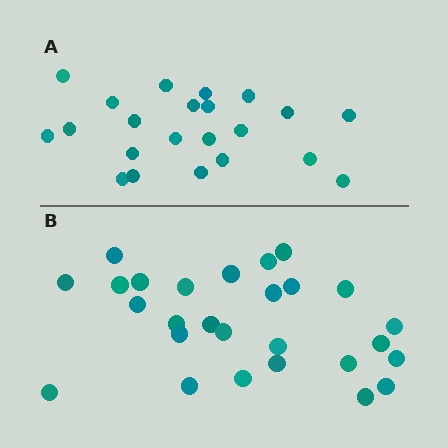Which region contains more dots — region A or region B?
Region B (the bottom region) has more dots.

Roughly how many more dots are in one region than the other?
Region B has about 5 more dots than region A.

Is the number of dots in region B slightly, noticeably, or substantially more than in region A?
Region B has only slightly more — the two regions are fairly close. The ratio is roughly 1.2 to 1.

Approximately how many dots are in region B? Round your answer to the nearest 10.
About 30 dots. (The exact count is 27, which rounds to 30.)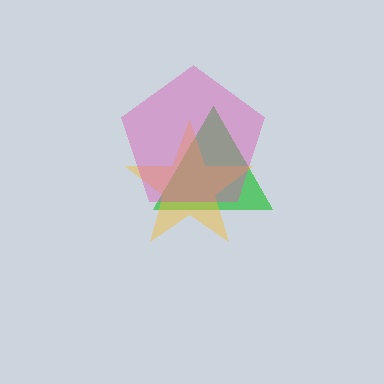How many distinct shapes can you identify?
There are 3 distinct shapes: a green triangle, a yellow star, a pink pentagon.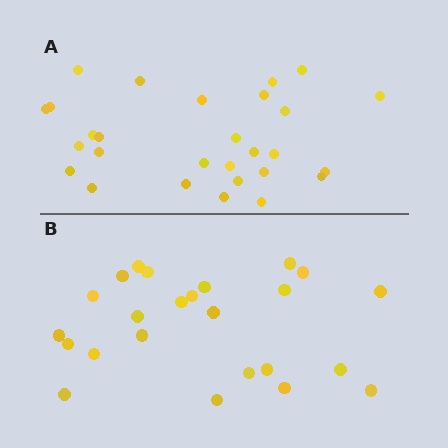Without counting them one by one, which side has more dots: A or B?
Region A (the top region) has more dots.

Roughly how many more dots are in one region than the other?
Region A has about 4 more dots than region B.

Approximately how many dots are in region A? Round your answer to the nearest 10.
About 30 dots. (The exact count is 28, which rounds to 30.)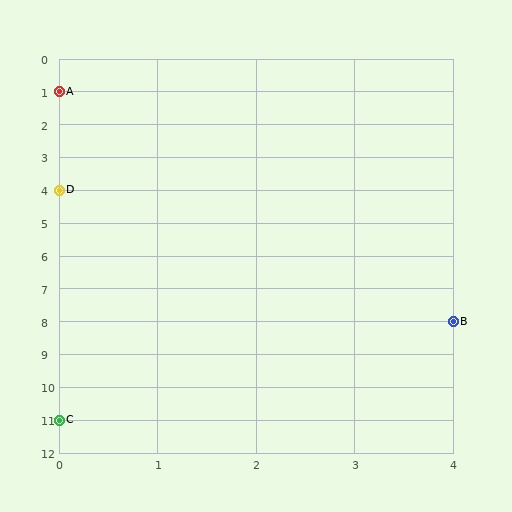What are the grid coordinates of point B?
Point B is at grid coordinates (4, 8).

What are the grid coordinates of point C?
Point C is at grid coordinates (0, 11).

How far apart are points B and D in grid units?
Points B and D are 4 columns and 4 rows apart (about 5.7 grid units diagonally).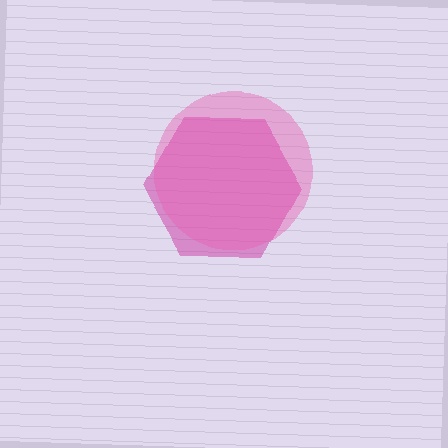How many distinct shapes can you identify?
There are 2 distinct shapes: a magenta hexagon, a pink circle.